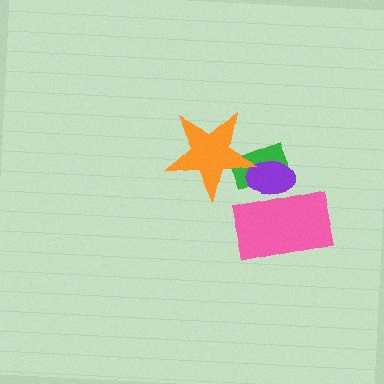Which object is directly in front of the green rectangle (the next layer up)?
The purple ellipse is directly in front of the green rectangle.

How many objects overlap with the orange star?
2 objects overlap with the orange star.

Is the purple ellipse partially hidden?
Yes, it is partially covered by another shape.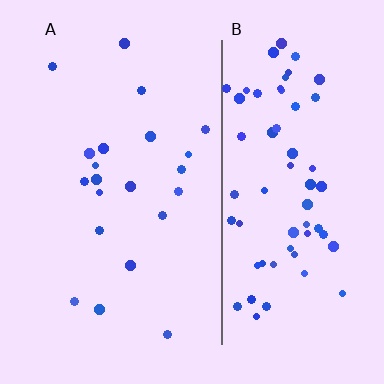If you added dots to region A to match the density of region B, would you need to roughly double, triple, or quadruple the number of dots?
Approximately triple.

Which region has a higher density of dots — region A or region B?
B (the right).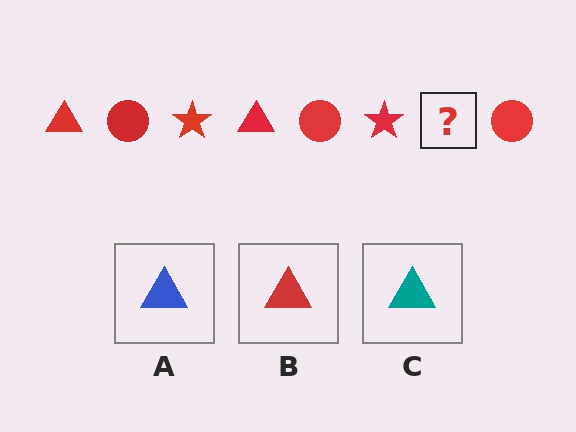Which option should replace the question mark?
Option B.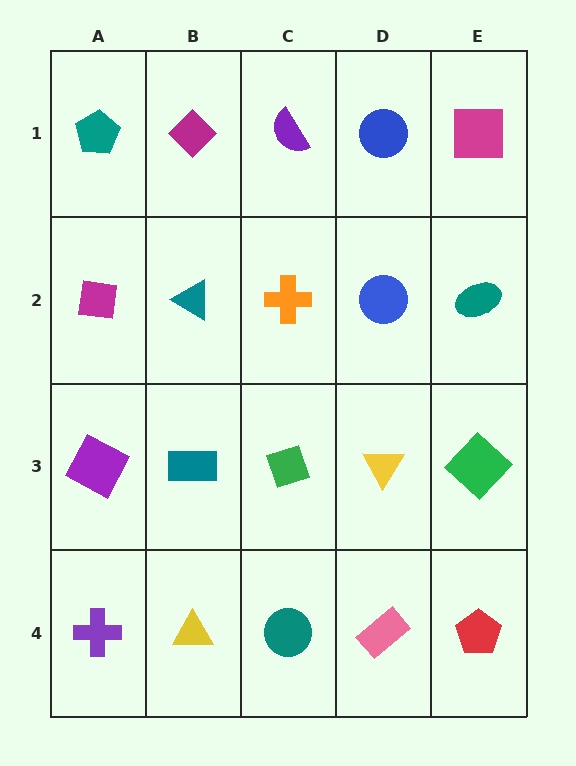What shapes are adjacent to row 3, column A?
A magenta square (row 2, column A), a purple cross (row 4, column A), a teal rectangle (row 3, column B).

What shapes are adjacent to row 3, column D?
A blue circle (row 2, column D), a pink rectangle (row 4, column D), a green diamond (row 3, column C), a green diamond (row 3, column E).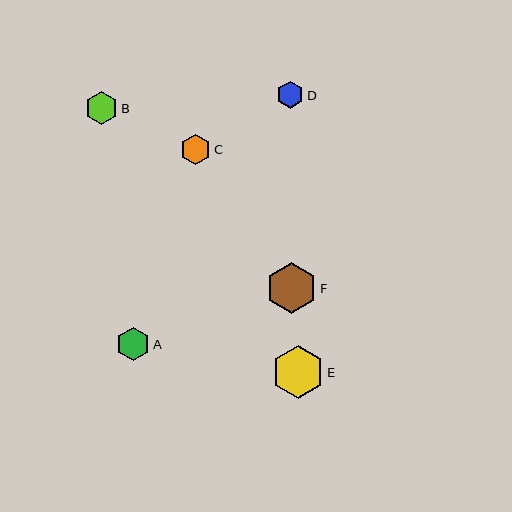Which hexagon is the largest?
Hexagon E is the largest with a size of approximately 52 pixels.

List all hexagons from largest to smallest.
From largest to smallest: E, F, A, B, C, D.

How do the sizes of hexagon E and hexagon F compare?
Hexagon E and hexagon F are approximately the same size.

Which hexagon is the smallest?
Hexagon D is the smallest with a size of approximately 27 pixels.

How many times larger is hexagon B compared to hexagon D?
Hexagon B is approximately 1.2 times the size of hexagon D.